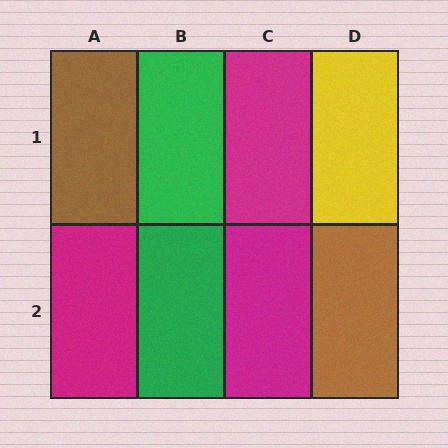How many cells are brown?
2 cells are brown.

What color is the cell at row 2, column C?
Magenta.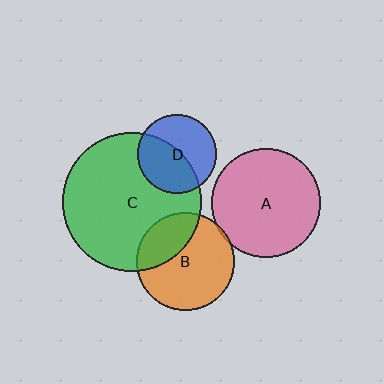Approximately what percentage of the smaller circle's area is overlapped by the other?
Approximately 5%.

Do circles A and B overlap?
Yes.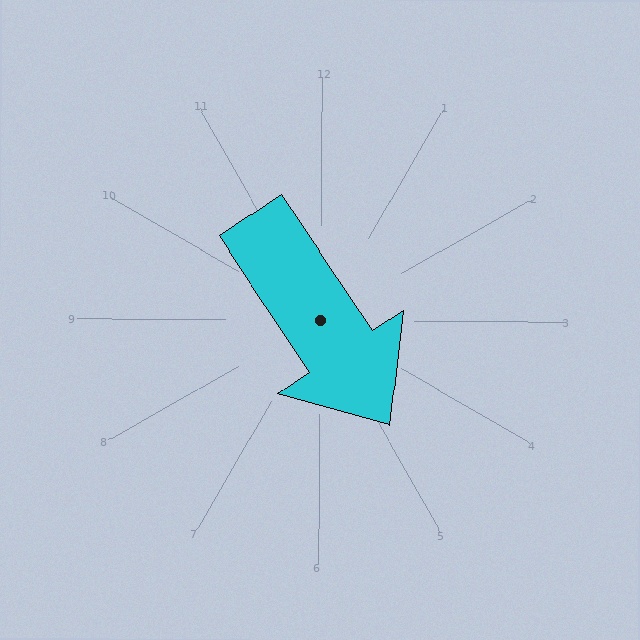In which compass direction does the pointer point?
Southeast.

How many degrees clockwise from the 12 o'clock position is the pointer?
Approximately 146 degrees.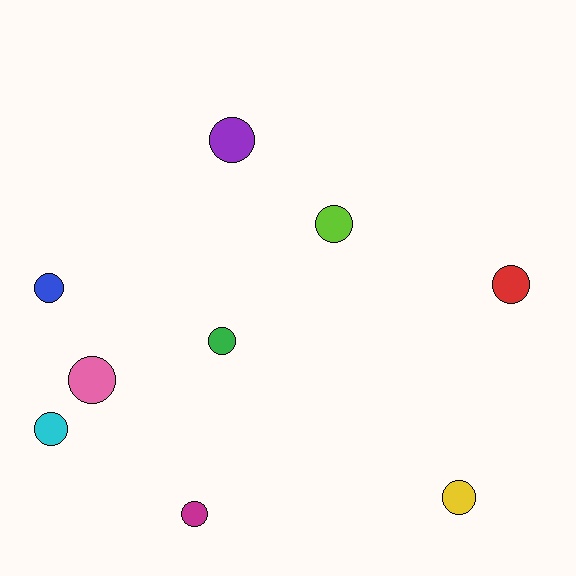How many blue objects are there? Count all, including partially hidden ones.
There is 1 blue object.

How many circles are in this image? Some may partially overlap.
There are 9 circles.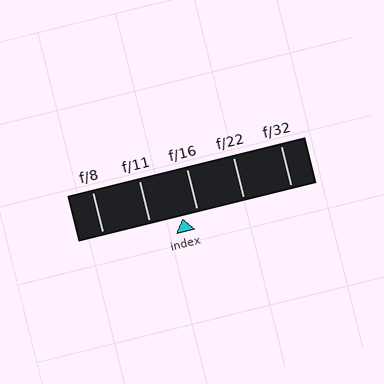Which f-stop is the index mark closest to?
The index mark is closest to f/16.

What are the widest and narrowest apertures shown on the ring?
The widest aperture shown is f/8 and the narrowest is f/32.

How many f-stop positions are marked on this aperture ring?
There are 5 f-stop positions marked.